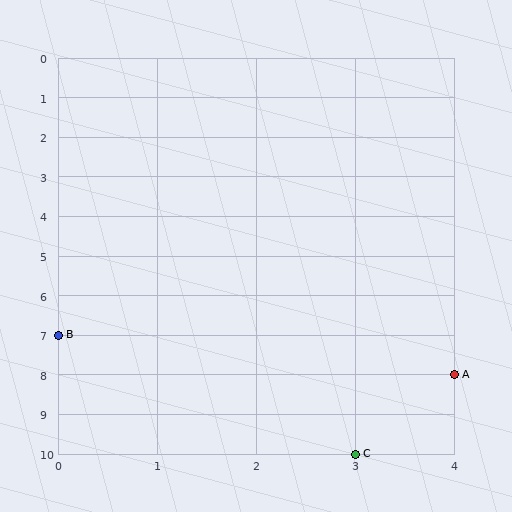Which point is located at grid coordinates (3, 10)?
Point C is at (3, 10).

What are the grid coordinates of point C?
Point C is at grid coordinates (3, 10).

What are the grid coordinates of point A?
Point A is at grid coordinates (4, 8).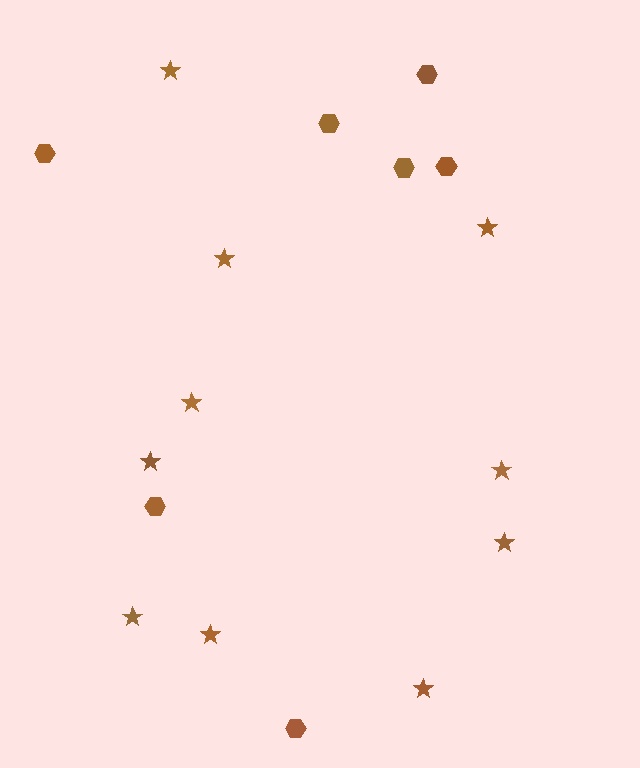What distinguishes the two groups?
There are 2 groups: one group of stars (10) and one group of hexagons (7).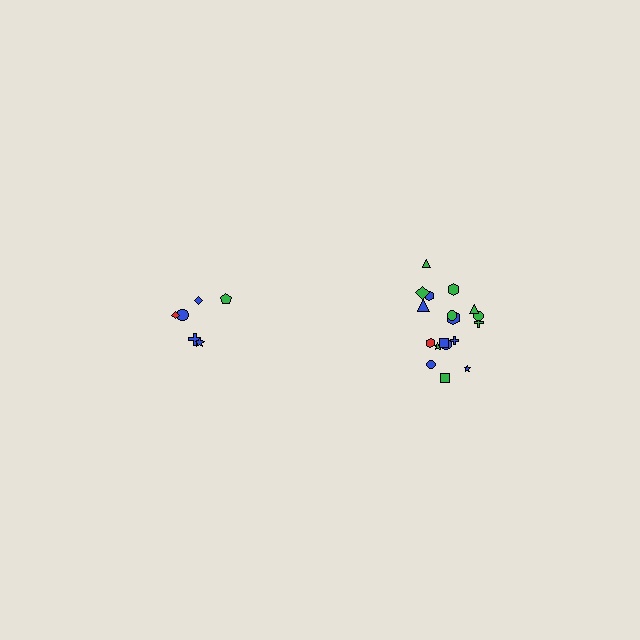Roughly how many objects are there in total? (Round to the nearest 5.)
Roughly 25 objects in total.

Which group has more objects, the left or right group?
The right group.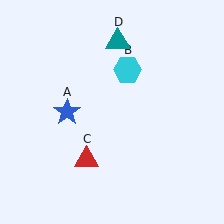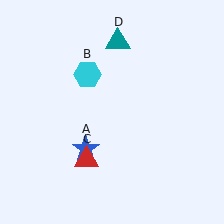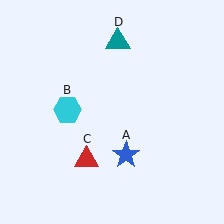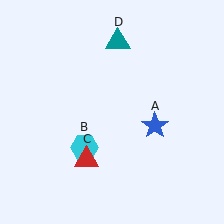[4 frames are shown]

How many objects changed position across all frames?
2 objects changed position: blue star (object A), cyan hexagon (object B).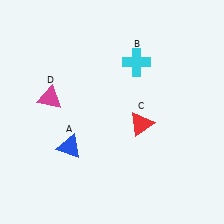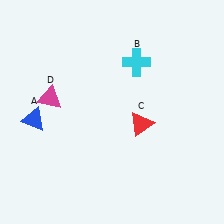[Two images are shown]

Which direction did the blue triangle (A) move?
The blue triangle (A) moved left.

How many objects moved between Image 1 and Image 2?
1 object moved between the two images.